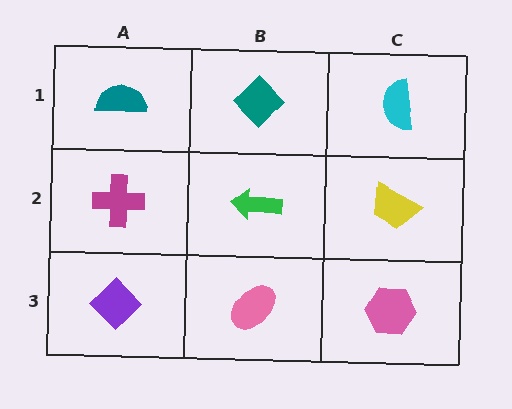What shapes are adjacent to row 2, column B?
A teal diamond (row 1, column B), a pink ellipse (row 3, column B), a magenta cross (row 2, column A), a yellow trapezoid (row 2, column C).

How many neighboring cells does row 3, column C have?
2.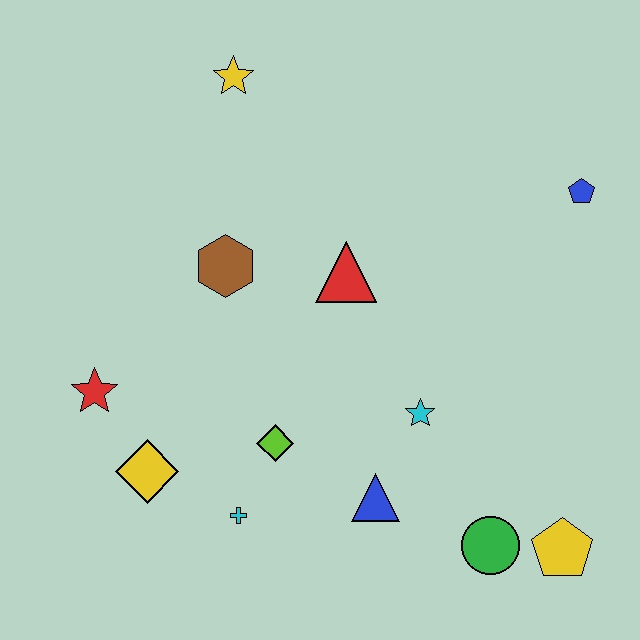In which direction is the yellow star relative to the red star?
The yellow star is above the red star.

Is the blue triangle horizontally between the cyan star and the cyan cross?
Yes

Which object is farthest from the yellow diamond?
The blue pentagon is farthest from the yellow diamond.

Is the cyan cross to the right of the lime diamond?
No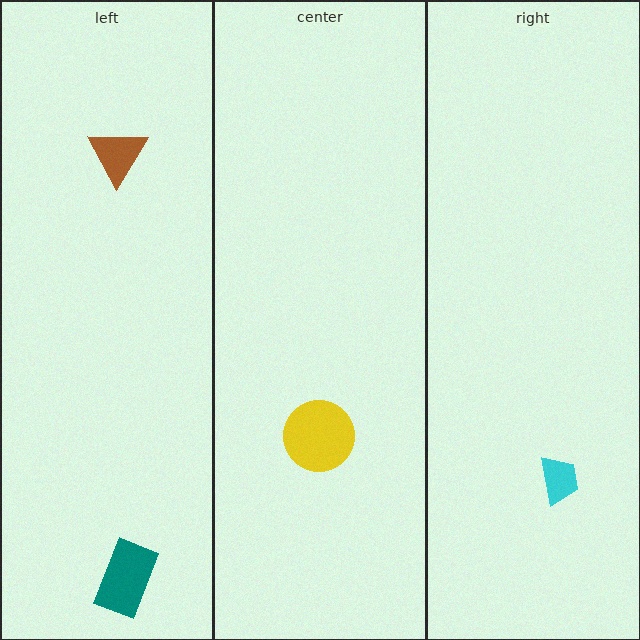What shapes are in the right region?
The cyan trapezoid.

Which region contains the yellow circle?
The center region.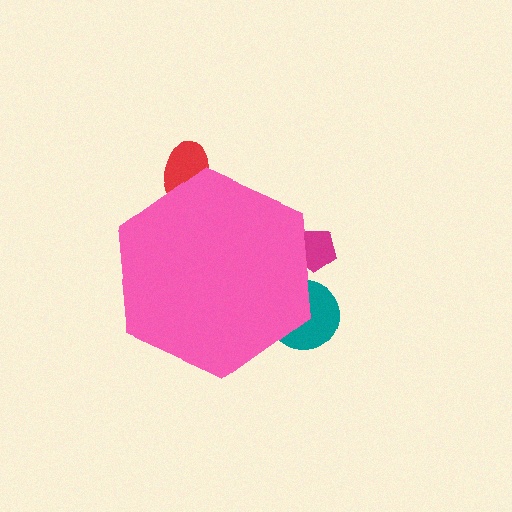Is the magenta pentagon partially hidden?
Yes, the magenta pentagon is partially hidden behind the pink hexagon.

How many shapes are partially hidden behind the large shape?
4 shapes are partially hidden.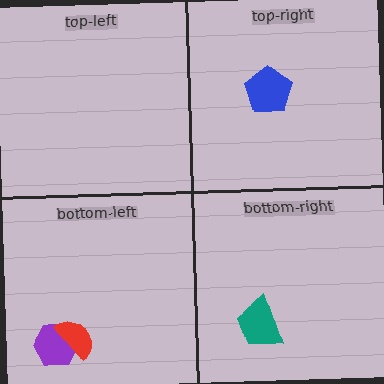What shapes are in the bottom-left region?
The purple hexagon, the red semicircle.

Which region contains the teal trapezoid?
The bottom-right region.